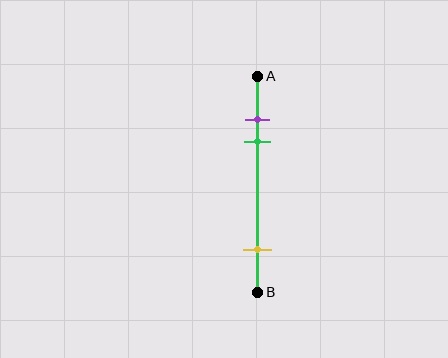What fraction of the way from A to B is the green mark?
The green mark is approximately 30% (0.3) of the way from A to B.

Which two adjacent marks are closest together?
The purple and green marks are the closest adjacent pair.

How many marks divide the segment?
There are 3 marks dividing the segment.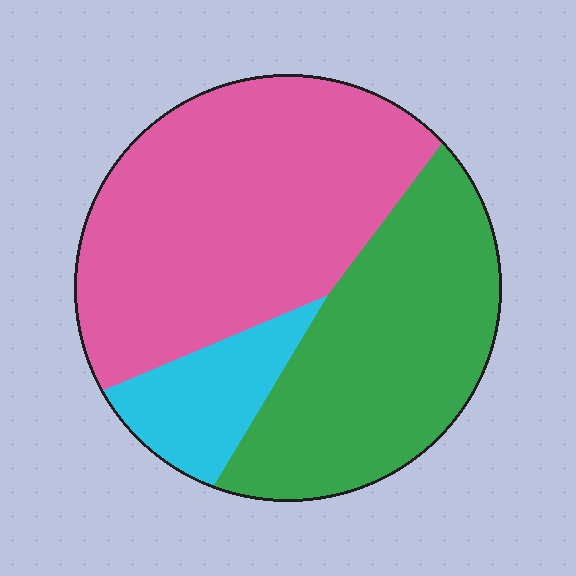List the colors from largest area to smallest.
From largest to smallest: pink, green, cyan.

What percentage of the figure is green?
Green covers around 35% of the figure.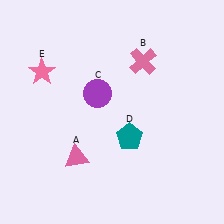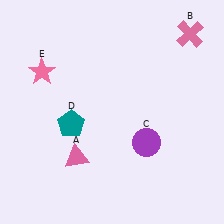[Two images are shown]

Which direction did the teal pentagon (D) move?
The teal pentagon (D) moved left.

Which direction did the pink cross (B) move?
The pink cross (B) moved right.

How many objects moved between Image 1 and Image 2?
3 objects moved between the two images.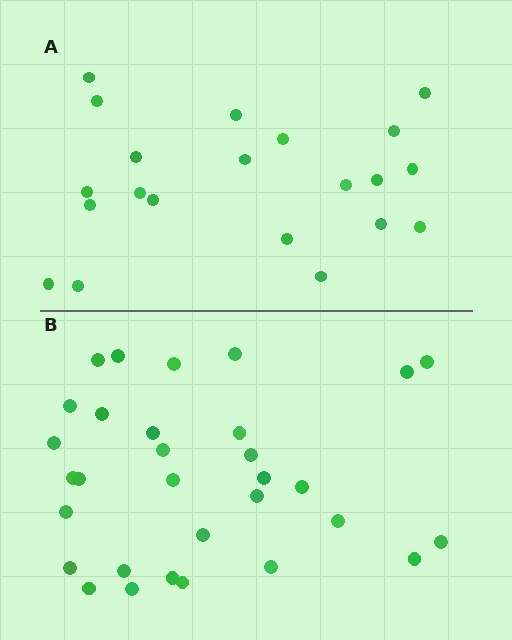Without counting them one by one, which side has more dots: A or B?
Region B (the bottom region) has more dots.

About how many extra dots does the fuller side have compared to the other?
Region B has roughly 10 or so more dots than region A.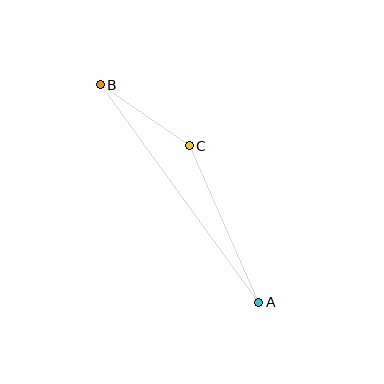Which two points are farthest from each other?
Points A and B are farthest from each other.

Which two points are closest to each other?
Points B and C are closest to each other.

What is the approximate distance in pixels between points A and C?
The distance between A and C is approximately 172 pixels.